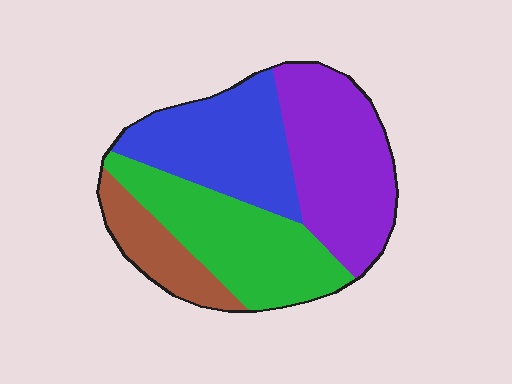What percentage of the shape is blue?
Blue covers around 25% of the shape.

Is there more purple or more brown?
Purple.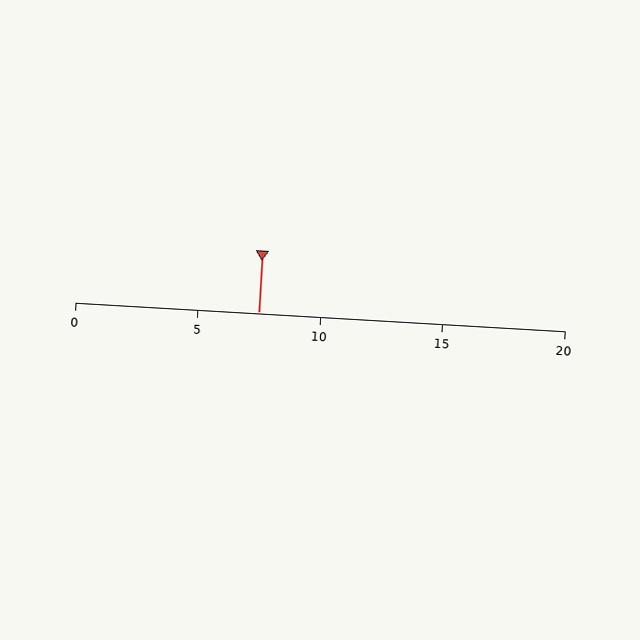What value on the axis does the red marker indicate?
The marker indicates approximately 7.5.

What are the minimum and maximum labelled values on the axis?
The axis runs from 0 to 20.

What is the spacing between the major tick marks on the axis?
The major ticks are spaced 5 apart.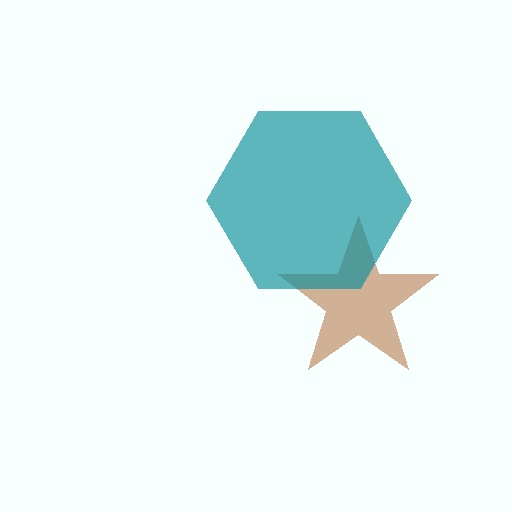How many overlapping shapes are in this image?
There are 2 overlapping shapes in the image.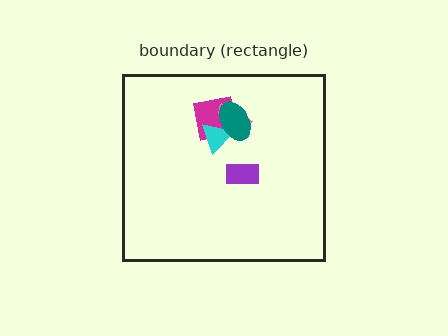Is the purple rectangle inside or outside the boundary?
Inside.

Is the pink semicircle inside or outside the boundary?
Inside.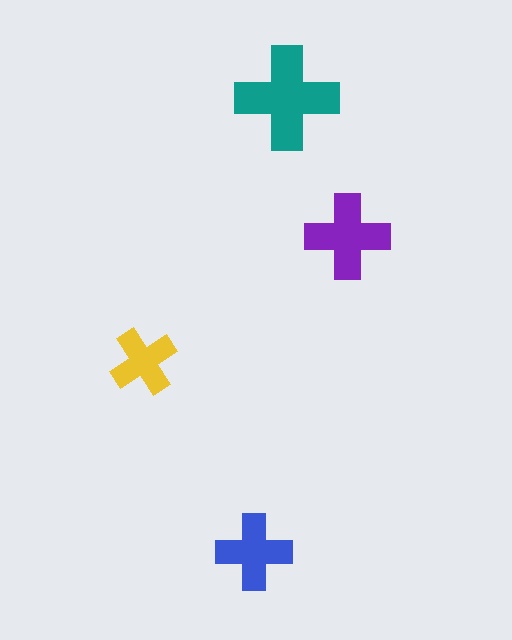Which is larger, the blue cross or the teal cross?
The teal one.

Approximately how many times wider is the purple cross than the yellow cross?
About 1.5 times wider.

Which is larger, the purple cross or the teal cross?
The teal one.